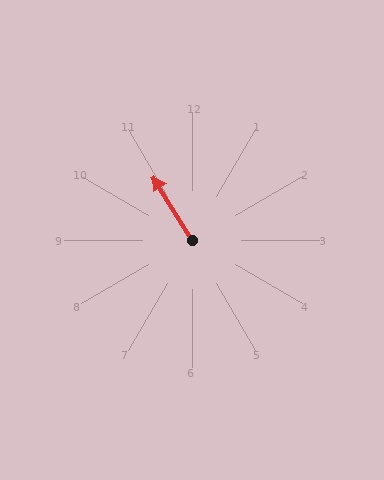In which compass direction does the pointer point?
Northwest.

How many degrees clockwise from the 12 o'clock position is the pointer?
Approximately 328 degrees.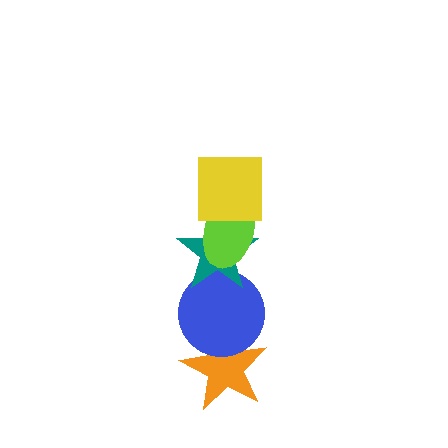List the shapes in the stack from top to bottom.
From top to bottom: the yellow square, the lime ellipse, the teal star, the blue circle, the orange star.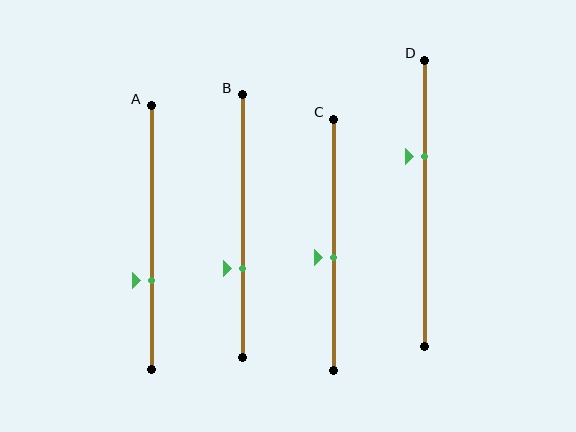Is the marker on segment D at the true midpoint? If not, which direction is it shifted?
No, the marker on segment D is shifted upward by about 16% of the segment length.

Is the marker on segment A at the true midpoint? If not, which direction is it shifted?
No, the marker on segment A is shifted downward by about 16% of the segment length.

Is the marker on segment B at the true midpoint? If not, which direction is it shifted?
No, the marker on segment B is shifted downward by about 16% of the segment length.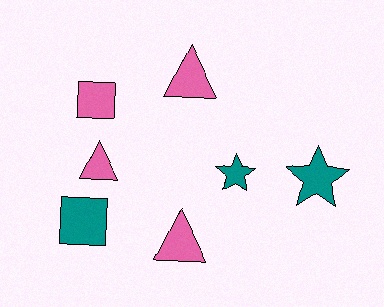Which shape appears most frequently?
Triangle, with 3 objects.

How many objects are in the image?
There are 7 objects.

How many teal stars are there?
There are 2 teal stars.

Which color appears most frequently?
Pink, with 4 objects.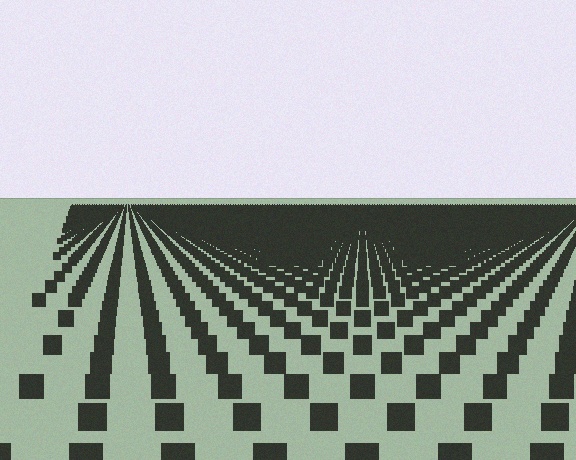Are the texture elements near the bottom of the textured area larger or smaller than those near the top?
Larger. Near the bottom, elements are closer to the viewer and appear at a bigger on-screen size.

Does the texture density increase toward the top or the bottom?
Density increases toward the top.